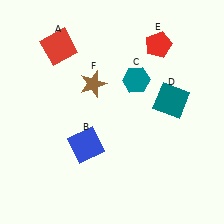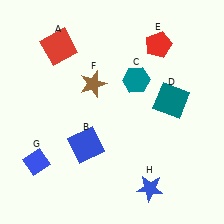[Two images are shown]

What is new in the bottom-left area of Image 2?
A blue diamond (G) was added in the bottom-left area of Image 2.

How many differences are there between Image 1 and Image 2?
There are 2 differences between the two images.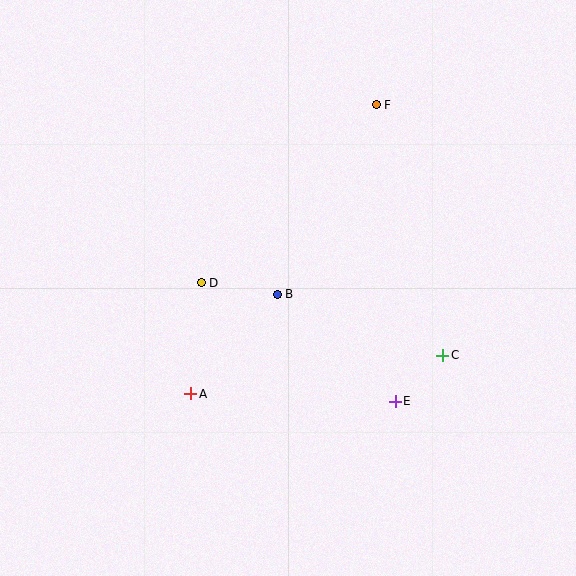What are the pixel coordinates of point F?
Point F is at (376, 105).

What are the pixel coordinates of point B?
Point B is at (277, 294).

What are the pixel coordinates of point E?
Point E is at (395, 401).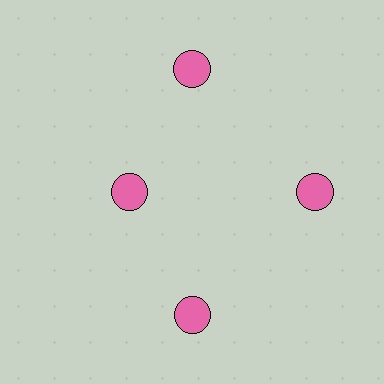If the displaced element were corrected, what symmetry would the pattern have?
It would have 4-fold rotational symmetry — the pattern would map onto itself every 90 degrees.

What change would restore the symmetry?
The symmetry would be restored by moving it outward, back onto the ring so that all 4 circles sit at equal angles and equal distance from the center.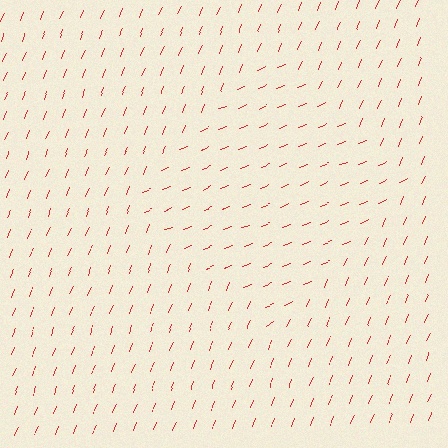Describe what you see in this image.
The image is filled with small red line segments. A diamond region in the image has lines oriented differently from the surrounding lines, creating a visible texture boundary.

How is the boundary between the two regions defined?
The boundary is defined purely by a change in line orientation (approximately 45 degrees difference). All lines are the same color and thickness.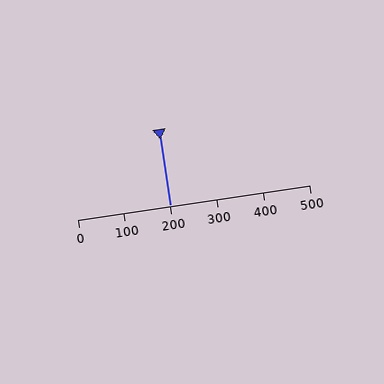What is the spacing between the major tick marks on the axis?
The major ticks are spaced 100 apart.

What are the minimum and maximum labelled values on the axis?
The axis runs from 0 to 500.